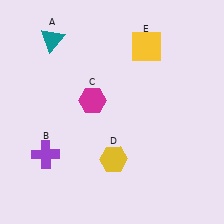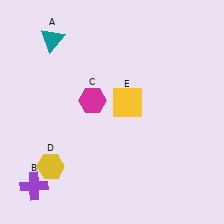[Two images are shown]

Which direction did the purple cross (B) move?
The purple cross (B) moved down.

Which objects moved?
The objects that moved are: the purple cross (B), the yellow hexagon (D), the yellow square (E).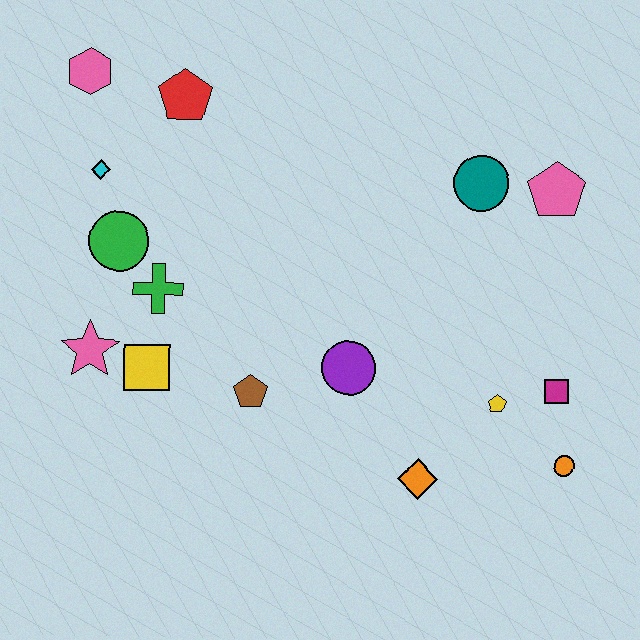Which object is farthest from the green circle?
The orange circle is farthest from the green circle.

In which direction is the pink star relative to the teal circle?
The pink star is to the left of the teal circle.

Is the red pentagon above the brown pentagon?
Yes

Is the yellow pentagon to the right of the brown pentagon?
Yes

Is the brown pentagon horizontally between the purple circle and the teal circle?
No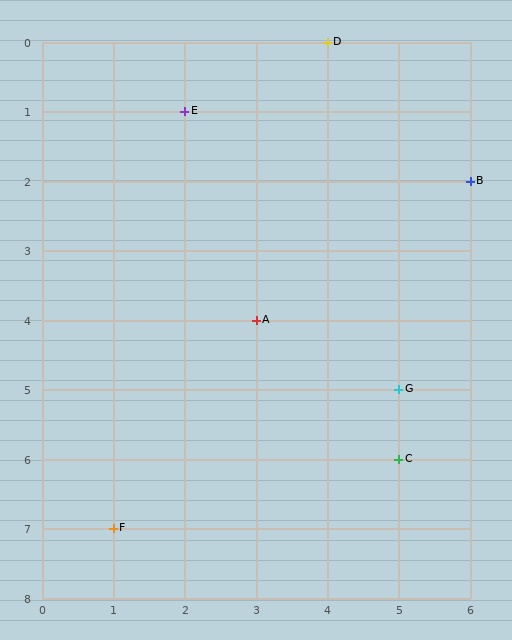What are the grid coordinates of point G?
Point G is at grid coordinates (5, 5).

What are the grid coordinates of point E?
Point E is at grid coordinates (2, 1).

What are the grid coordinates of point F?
Point F is at grid coordinates (1, 7).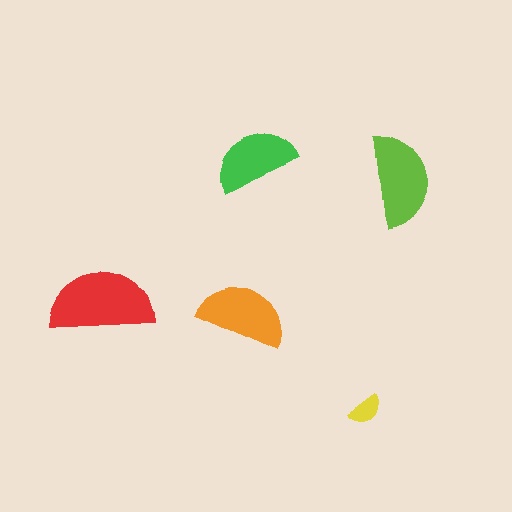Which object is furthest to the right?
The lime semicircle is rightmost.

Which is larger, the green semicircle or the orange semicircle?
The orange one.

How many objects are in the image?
There are 5 objects in the image.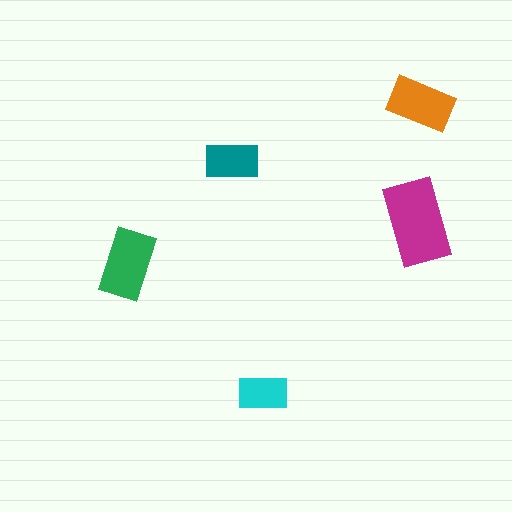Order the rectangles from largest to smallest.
the magenta one, the green one, the orange one, the teal one, the cyan one.